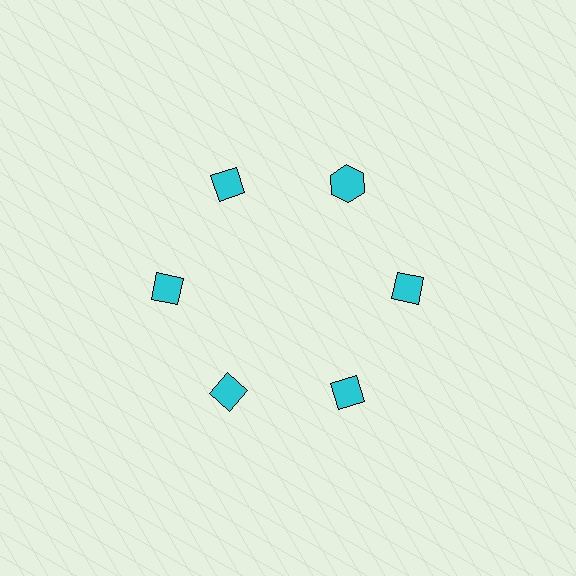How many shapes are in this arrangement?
There are 6 shapes arranged in a ring pattern.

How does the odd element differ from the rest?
It has a different shape: hexagon instead of diamond.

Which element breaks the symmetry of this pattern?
The cyan hexagon at roughly the 1 o'clock position breaks the symmetry. All other shapes are cyan diamonds.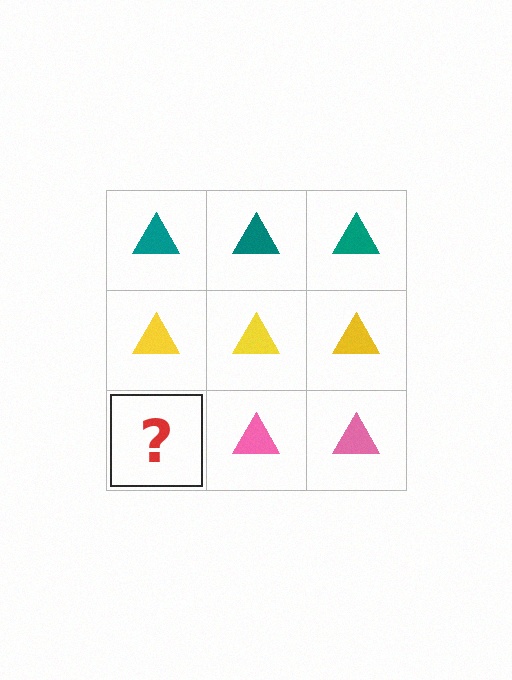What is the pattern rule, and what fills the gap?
The rule is that each row has a consistent color. The gap should be filled with a pink triangle.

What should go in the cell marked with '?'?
The missing cell should contain a pink triangle.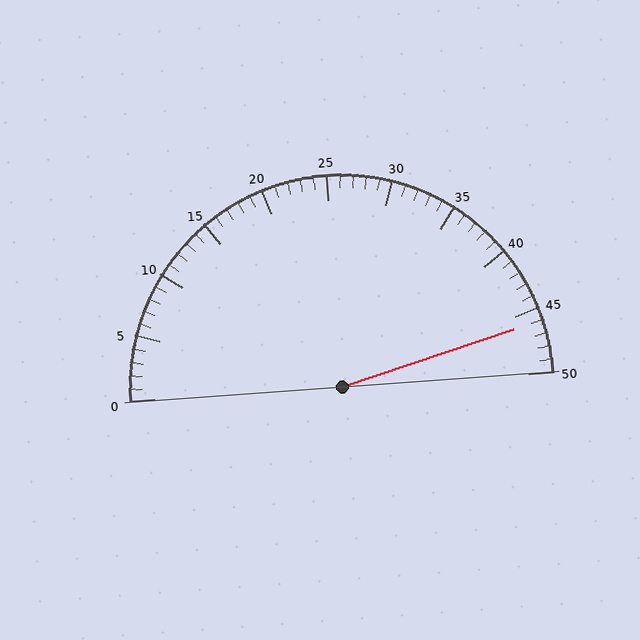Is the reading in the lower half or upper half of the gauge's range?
The reading is in the upper half of the range (0 to 50).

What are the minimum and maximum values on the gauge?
The gauge ranges from 0 to 50.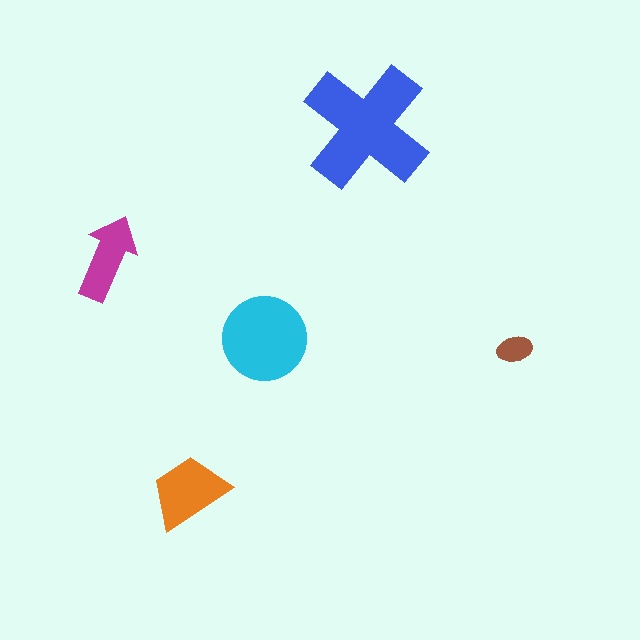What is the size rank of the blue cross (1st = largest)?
1st.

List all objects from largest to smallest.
The blue cross, the cyan circle, the orange trapezoid, the magenta arrow, the brown ellipse.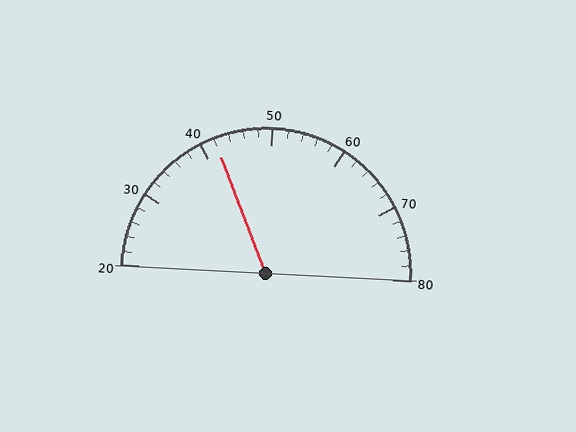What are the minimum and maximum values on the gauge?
The gauge ranges from 20 to 80.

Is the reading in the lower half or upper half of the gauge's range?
The reading is in the lower half of the range (20 to 80).